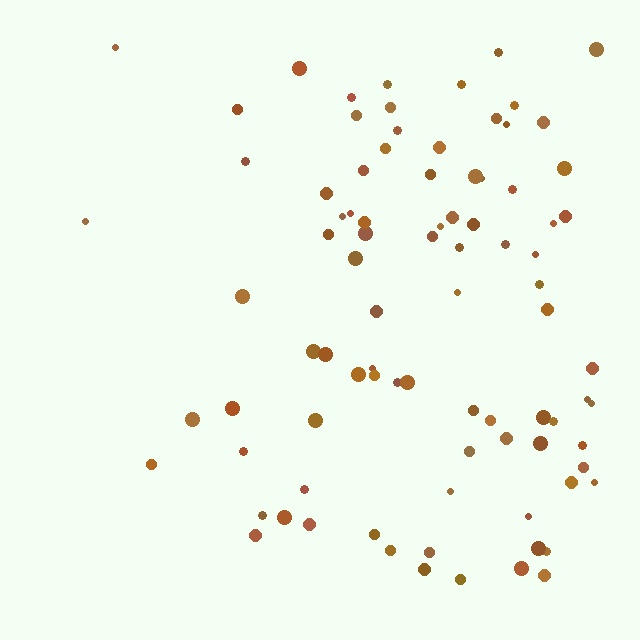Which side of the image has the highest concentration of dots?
The right.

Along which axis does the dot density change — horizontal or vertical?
Horizontal.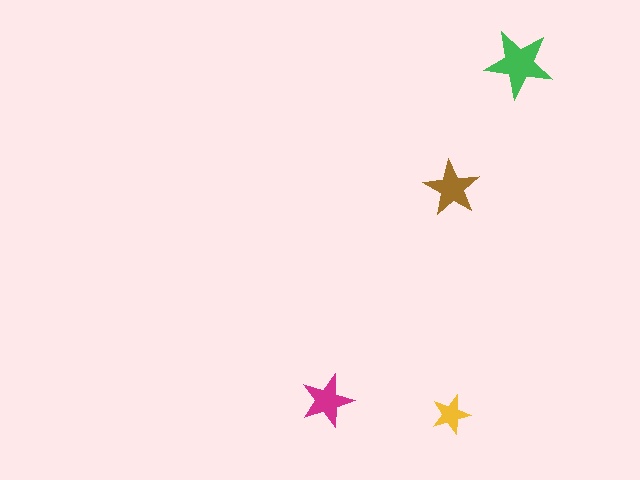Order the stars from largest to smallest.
the green one, the brown one, the magenta one, the yellow one.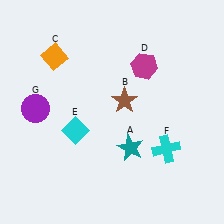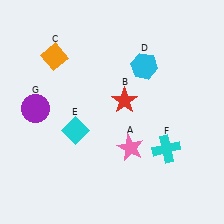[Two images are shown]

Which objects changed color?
A changed from teal to pink. B changed from brown to red. D changed from magenta to cyan.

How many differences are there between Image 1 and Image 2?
There are 3 differences between the two images.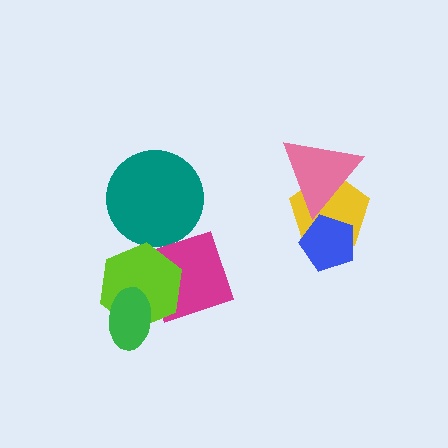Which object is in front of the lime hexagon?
The green ellipse is in front of the lime hexagon.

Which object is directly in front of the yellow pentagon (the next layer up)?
The blue pentagon is directly in front of the yellow pentagon.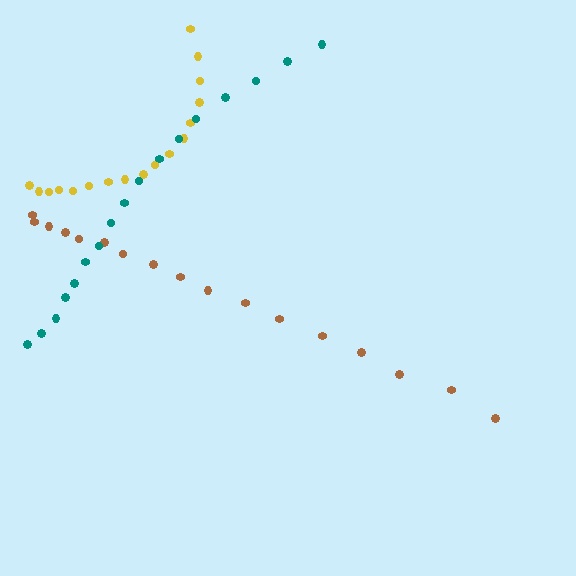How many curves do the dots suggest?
There are 3 distinct paths.